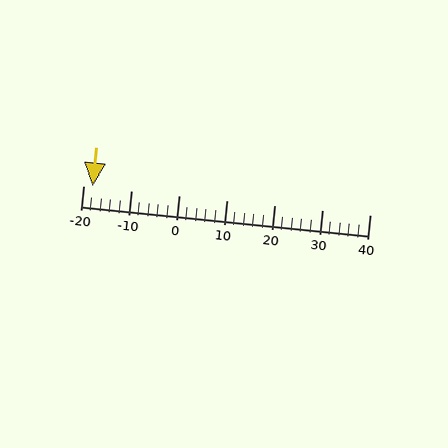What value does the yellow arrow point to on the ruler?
The yellow arrow points to approximately -18.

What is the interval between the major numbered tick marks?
The major tick marks are spaced 10 units apart.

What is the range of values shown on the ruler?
The ruler shows values from -20 to 40.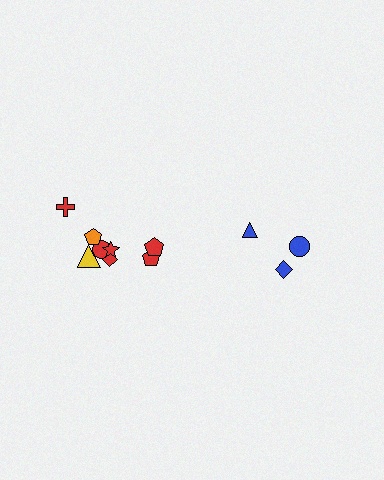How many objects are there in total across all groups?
There are 11 objects.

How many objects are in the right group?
There are 3 objects.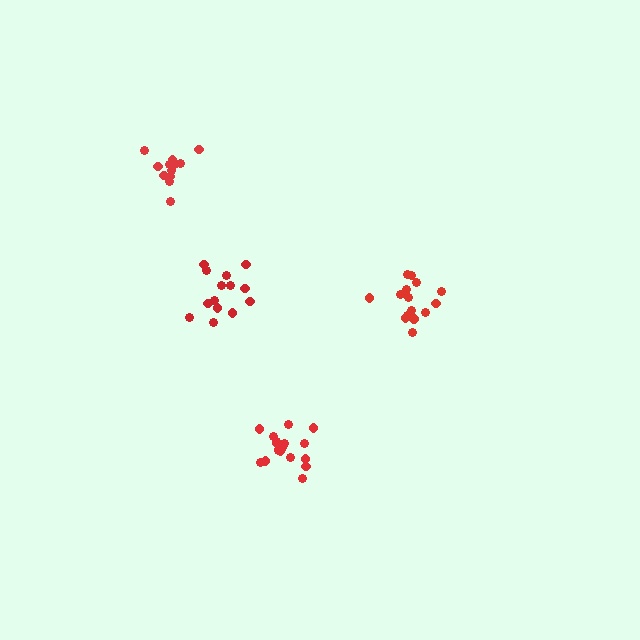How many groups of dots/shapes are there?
There are 4 groups.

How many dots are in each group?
Group 1: 18 dots, Group 2: 15 dots, Group 3: 14 dots, Group 4: 12 dots (59 total).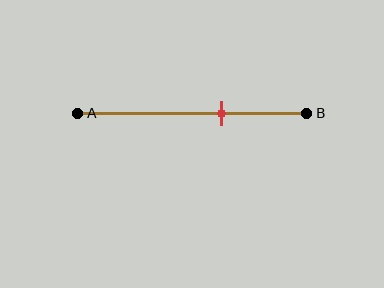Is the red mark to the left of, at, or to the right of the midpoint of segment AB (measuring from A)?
The red mark is to the right of the midpoint of segment AB.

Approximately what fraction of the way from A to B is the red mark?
The red mark is approximately 65% of the way from A to B.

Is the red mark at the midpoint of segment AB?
No, the mark is at about 65% from A, not at the 50% midpoint.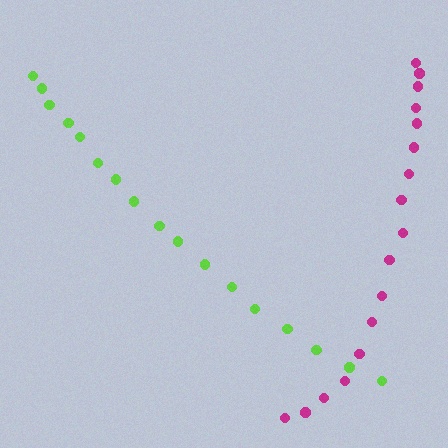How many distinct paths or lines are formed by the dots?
There are 2 distinct paths.